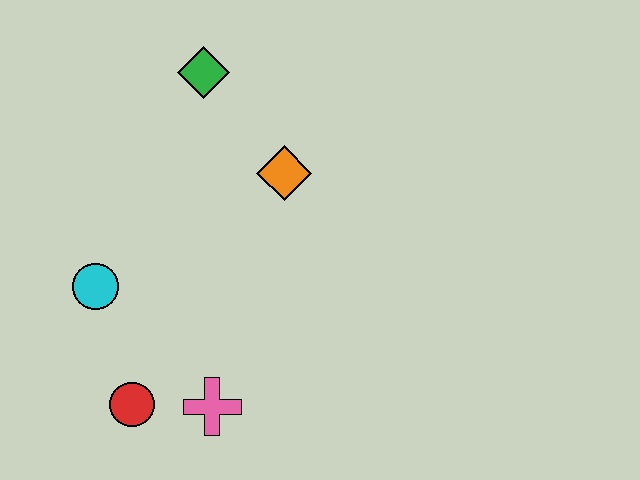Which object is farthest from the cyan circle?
The green diamond is farthest from the cyan circle.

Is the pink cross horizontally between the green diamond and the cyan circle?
No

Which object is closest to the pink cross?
The red circle is closest to the pink cross.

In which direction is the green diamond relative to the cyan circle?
The green diamond is above the cyan circle.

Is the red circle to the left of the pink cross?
Yes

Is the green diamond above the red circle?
Yes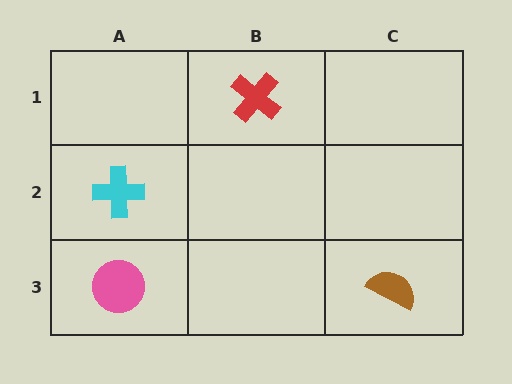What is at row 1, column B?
A red cross.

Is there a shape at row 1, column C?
No, that cell is empty.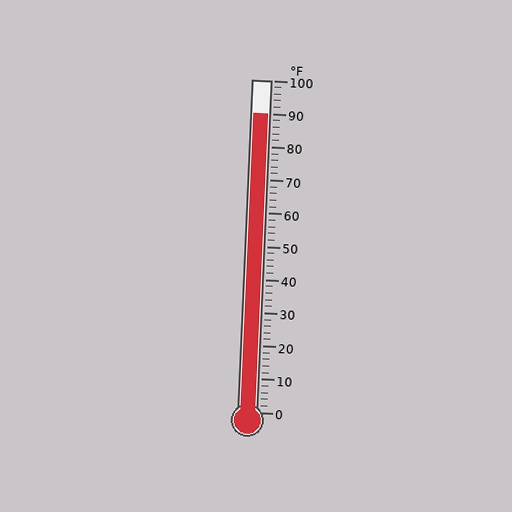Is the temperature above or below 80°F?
The temperature is above 80°F.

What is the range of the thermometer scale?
The thermometer scale ranges from 0°F to 100°F.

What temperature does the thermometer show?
The thermometer shows approximately 90°F.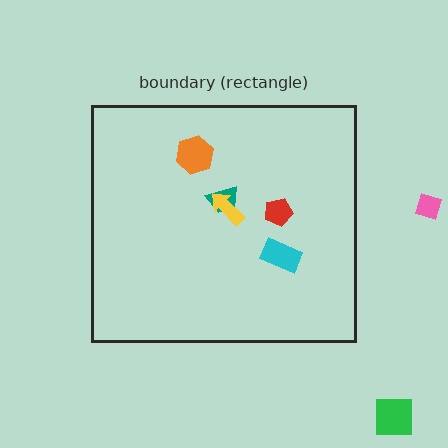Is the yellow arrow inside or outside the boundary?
Inside.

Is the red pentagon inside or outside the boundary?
Inside.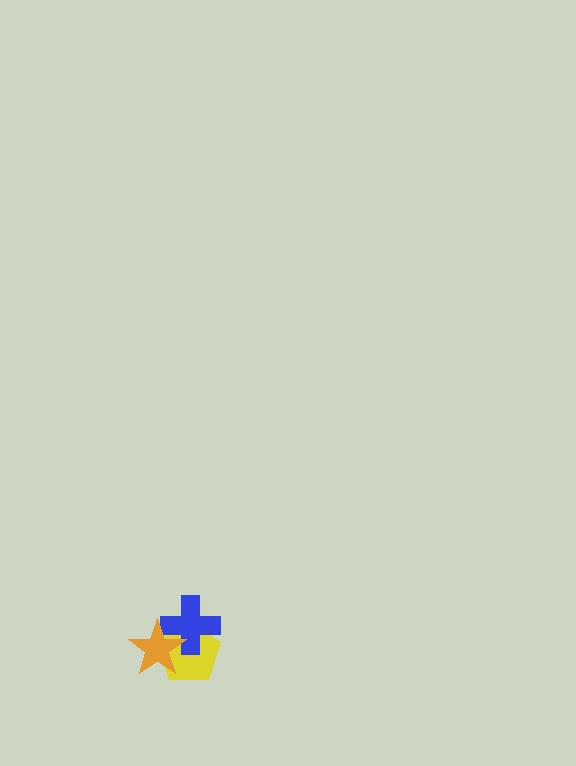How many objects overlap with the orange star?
2 objects overlap with the orange star.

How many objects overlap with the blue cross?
2 objects overlap with the blue cross.